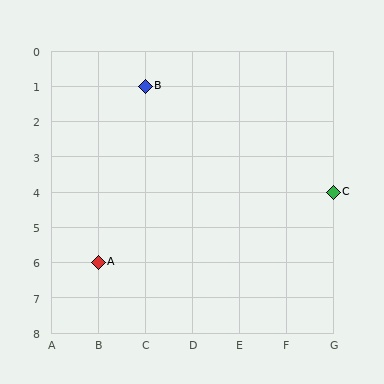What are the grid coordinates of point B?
Point B is at grid coordinates (C, 1).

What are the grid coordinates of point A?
Point A is at grid coordinates (B, 6).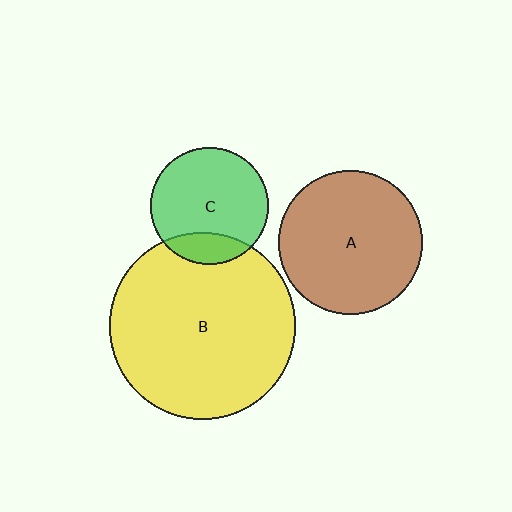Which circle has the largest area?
Circle B (yellow).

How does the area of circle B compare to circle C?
Approximately 2.5 times.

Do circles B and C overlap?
Yes.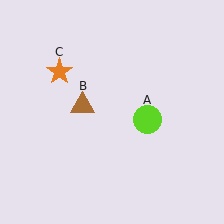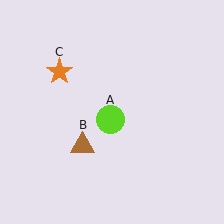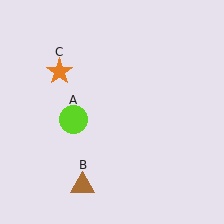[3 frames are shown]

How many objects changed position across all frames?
2 objects changed position: lime circle (object A), brown triangle (object B).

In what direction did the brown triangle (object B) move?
The brown triangle (object B) moved down.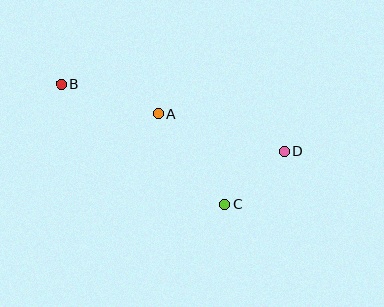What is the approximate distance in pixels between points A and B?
The distance between A and B is approximately 101 pixels.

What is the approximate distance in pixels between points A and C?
The distance between A and C is approximately 112 pixels.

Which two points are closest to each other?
Points C and D are closest to each other.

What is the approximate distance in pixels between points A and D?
The distance between A and D is approximately 132 pixels.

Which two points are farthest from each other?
Points B and D are farthest from each other.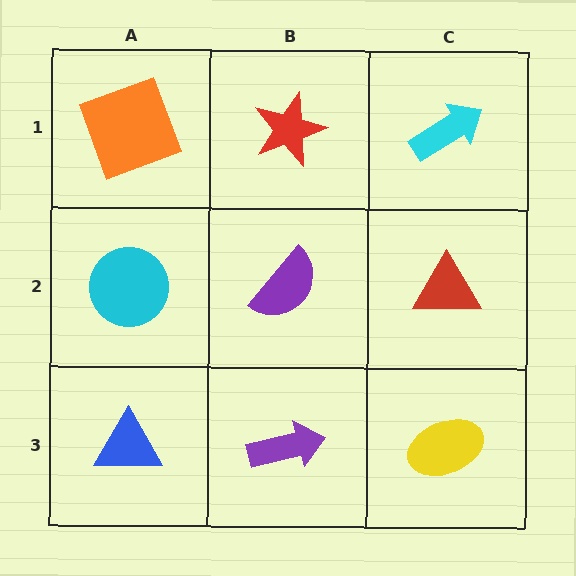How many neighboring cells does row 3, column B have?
3.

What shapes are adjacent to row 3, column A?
A cyan circle (row 2, column A), a purple arrow (row 3, column B).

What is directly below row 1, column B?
A purple semicircle.